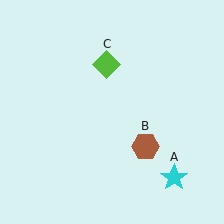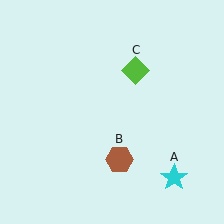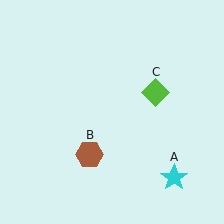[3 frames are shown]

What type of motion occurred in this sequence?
The brown hexagon (object B), lime diamond (object C) rotated clockwise around the center of the scene.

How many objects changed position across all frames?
2 objects changed position: brown hexagon (object B), lime diamond (object C).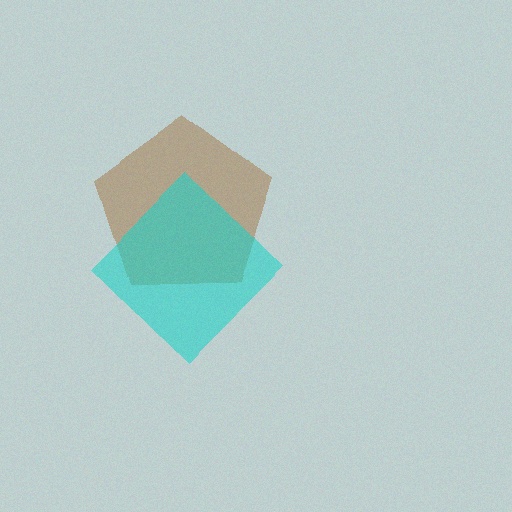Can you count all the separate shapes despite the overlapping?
Yes, there are 2 separate shapes.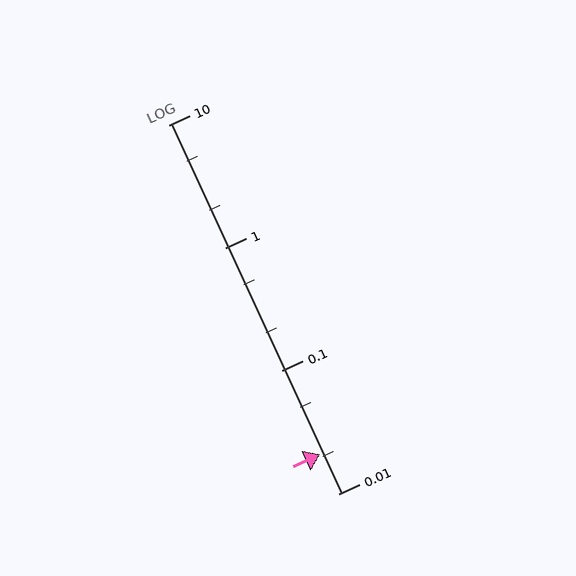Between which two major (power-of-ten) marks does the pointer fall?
The pointer is between 0.01 and 0.1.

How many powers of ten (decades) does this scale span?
The scale spans 3 decades, from 0.01 to 10.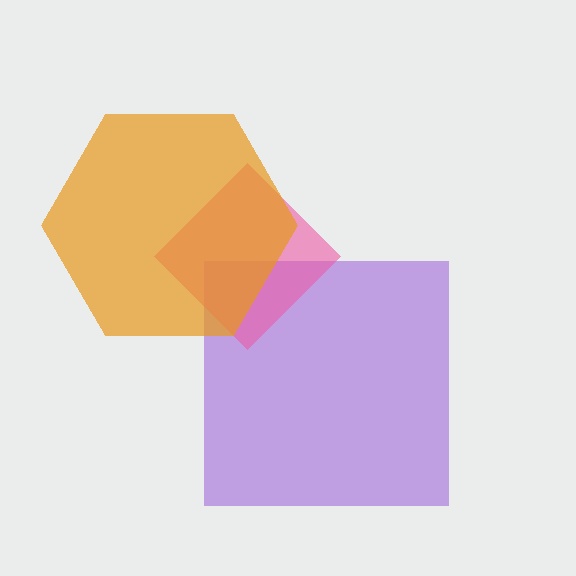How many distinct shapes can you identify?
There are 3 distinct shapes: a purple square, a pink diamond, an orange hexagon.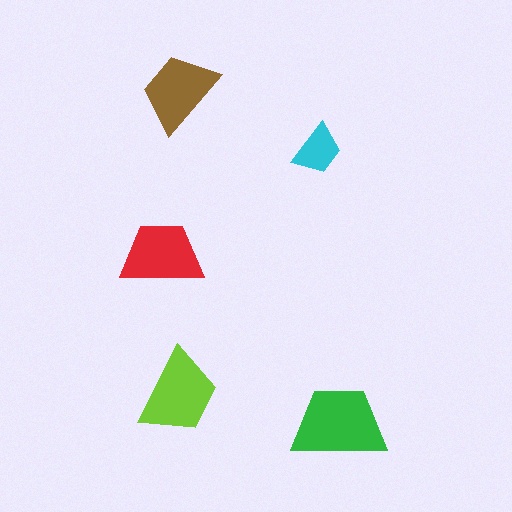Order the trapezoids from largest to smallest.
the green one, the lime one, the red one, the brown one, the cyan one.